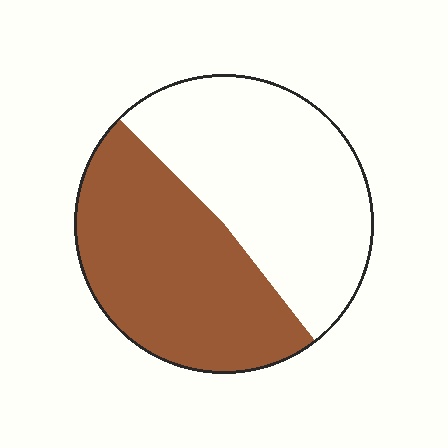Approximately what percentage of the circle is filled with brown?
Approximately 50%.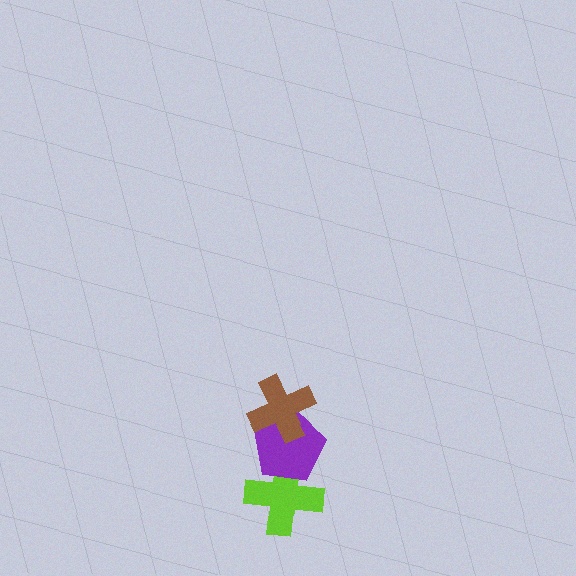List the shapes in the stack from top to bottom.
From top to bottom: the brown cross, the purple pentagon, the lime cross.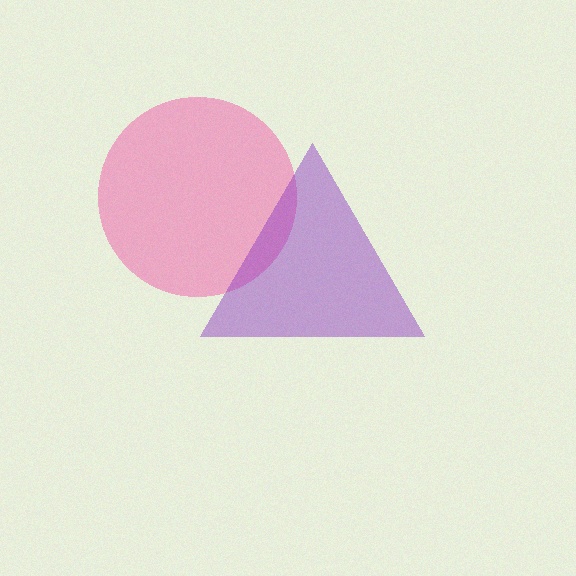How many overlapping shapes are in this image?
There are 2 overlapping shapes in the image.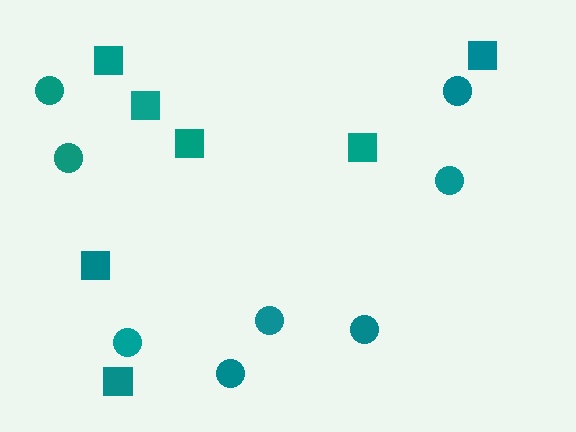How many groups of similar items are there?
There are 2 groups: one group of circles (8) and one group of squares (7).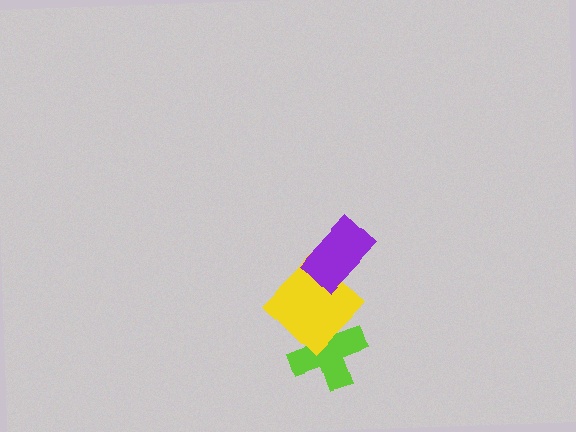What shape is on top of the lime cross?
The yellow diamond is on top of the lime cross.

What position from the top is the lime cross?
The lime cross is 3rd from the top.